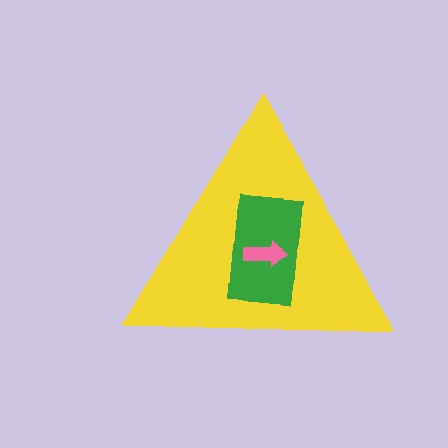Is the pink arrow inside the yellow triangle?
Yes.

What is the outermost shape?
The yellow triangle.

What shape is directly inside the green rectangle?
The pink arrow.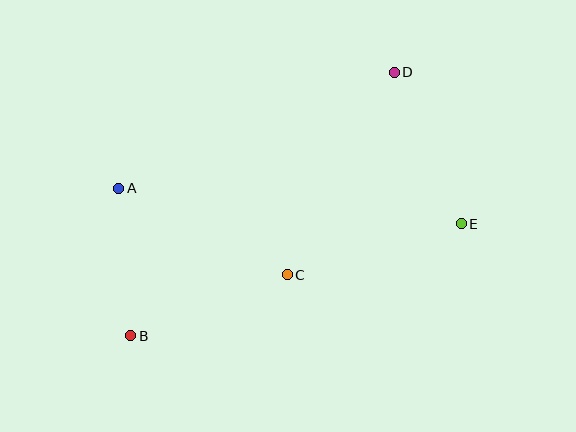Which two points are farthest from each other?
Points B and D are farthest from each other.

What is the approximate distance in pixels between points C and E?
The distance between C and E is approximately 182 pixels.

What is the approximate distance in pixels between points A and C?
The distance between A and C is approximately 189 pixels.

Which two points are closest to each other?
Points A and B are closest to each other.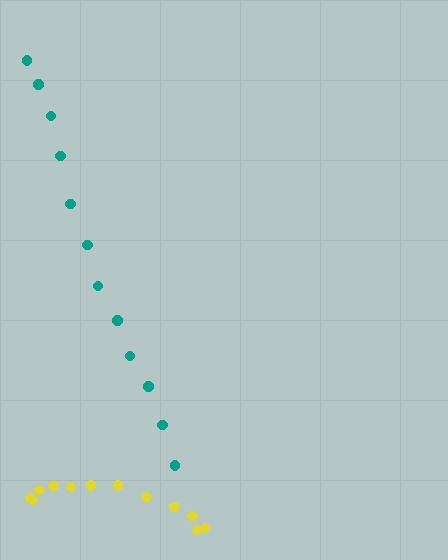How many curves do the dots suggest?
There are 2 distinct paths.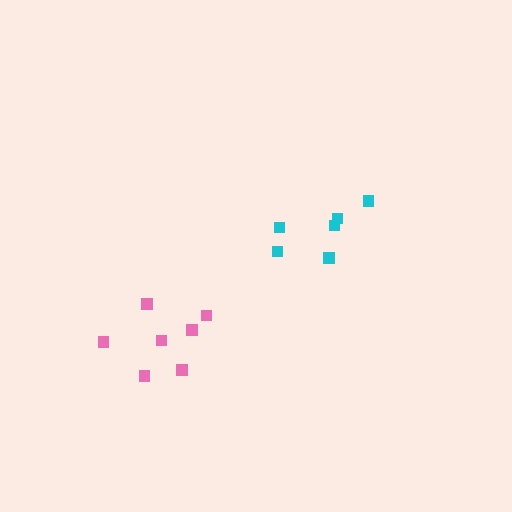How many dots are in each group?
Group 1: 6 dots, Group 2: 7 dots (13 total).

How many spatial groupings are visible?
There are 2 spatial groupings.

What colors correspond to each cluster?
The clusters are colored: cyan, pink.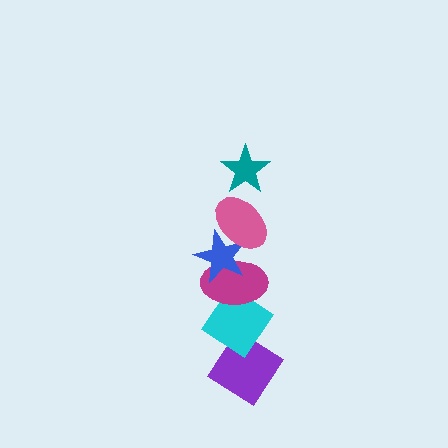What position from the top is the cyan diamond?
The cyan diamond is 5th from the top.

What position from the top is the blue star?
The blue star is 3rd from the top.